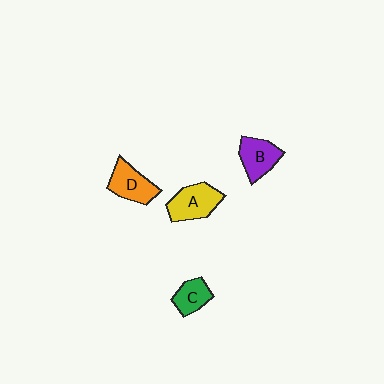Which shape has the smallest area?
Shape C (green).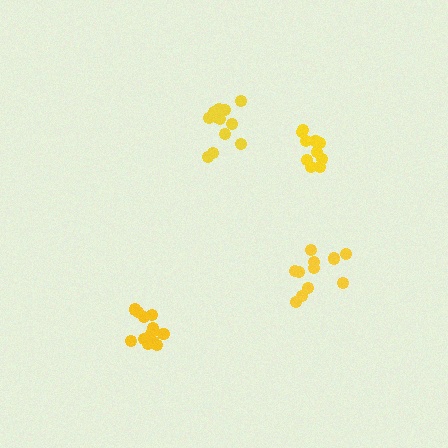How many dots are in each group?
Group 1: 10 dots, Group 2: 12 dots, Group 3: 12 dots, Group 4: 12 dots (46 total).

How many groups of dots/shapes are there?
There are 4 groups.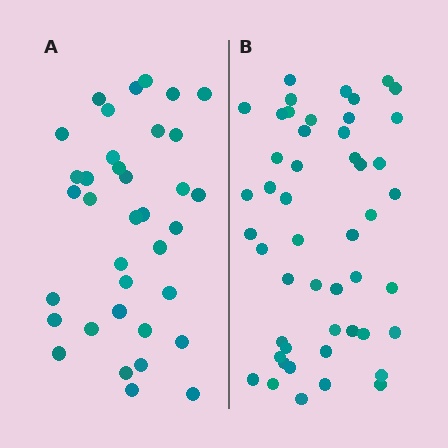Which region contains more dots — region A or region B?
Region B (the right region) has more dots.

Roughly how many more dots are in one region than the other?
Region B has approximately 15 more dots than region A.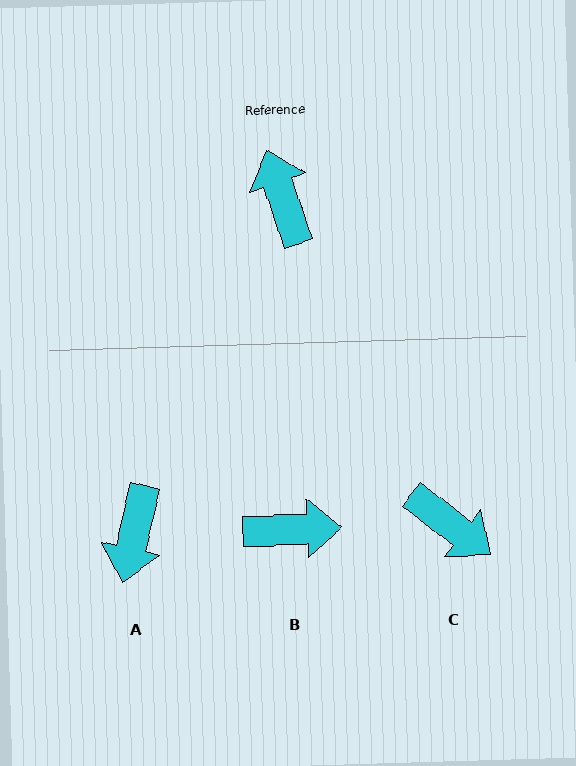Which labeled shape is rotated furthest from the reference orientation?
A, about 148 degrees away.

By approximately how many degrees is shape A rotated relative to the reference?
Approximately 148 degrees counter-clockwise.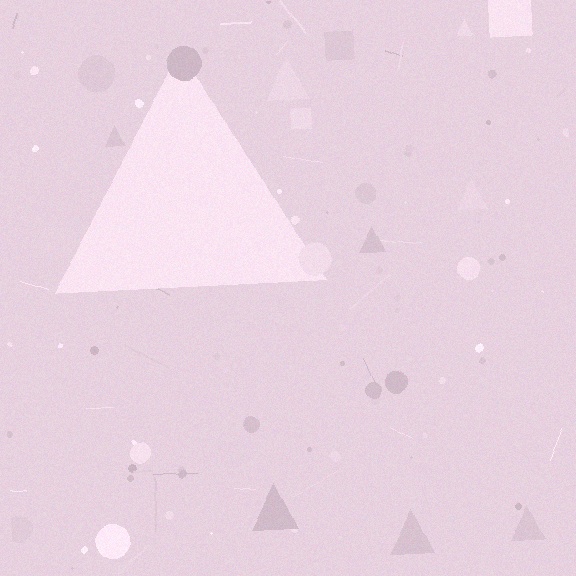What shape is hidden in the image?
A triangle is hidden in the image.